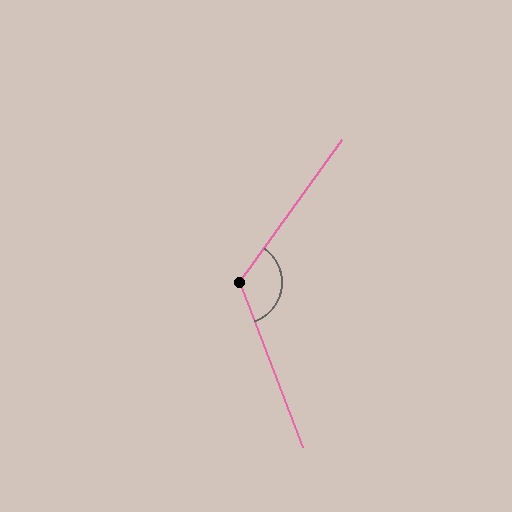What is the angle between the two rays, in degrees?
Approximately 124 degrees.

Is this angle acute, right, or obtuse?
It is obtuse.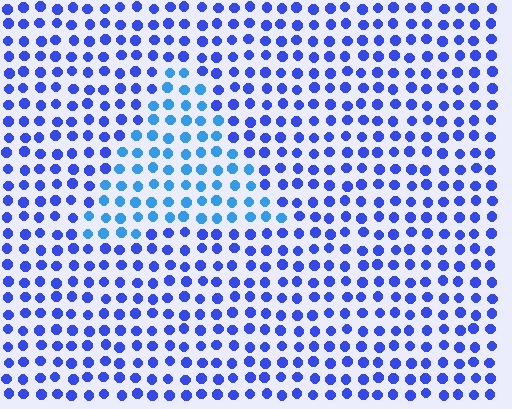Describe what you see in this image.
The image is filled with small blue elements in a uniform arrangement. A triangle-shaped region is visible where the elements are tinted to a slightly different hue, forming a subtle color boundary.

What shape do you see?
I see a triangle.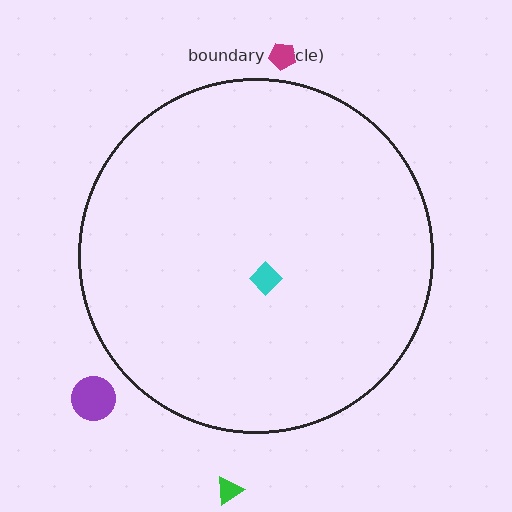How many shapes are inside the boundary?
1 inside, 3 outside.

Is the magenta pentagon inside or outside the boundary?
Outside.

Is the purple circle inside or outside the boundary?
Outside.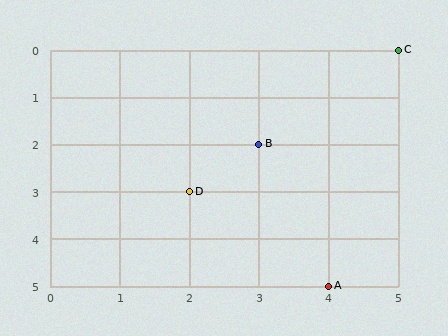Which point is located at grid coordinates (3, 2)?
Point B is at (3, 2).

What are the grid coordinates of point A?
Point A is at grid coordinates (4, 5).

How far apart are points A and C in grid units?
Points A and C are 1 column and 5 rows apart (about 5.1 grid units diagonally).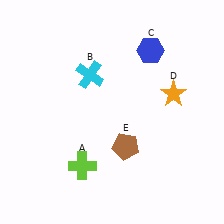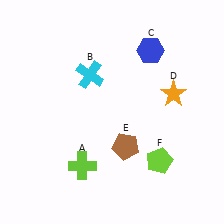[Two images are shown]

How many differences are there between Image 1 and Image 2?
There is 1 difference between the two images.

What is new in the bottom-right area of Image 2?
A lime pentagon (F) was added in the bottom-right area of Image 2.